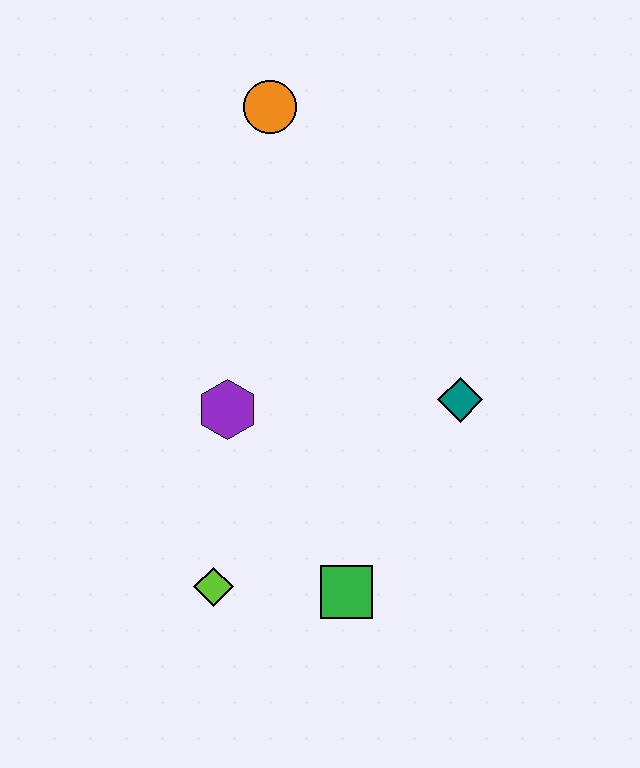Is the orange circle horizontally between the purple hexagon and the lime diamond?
No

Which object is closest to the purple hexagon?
The lime diamond is closest to the purple hexagon.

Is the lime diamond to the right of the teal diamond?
No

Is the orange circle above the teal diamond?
Yes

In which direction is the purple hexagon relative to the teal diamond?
The purple hexagon is to the left of the teal diamond.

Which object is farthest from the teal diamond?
The orange circle is farthest from the teal diamond.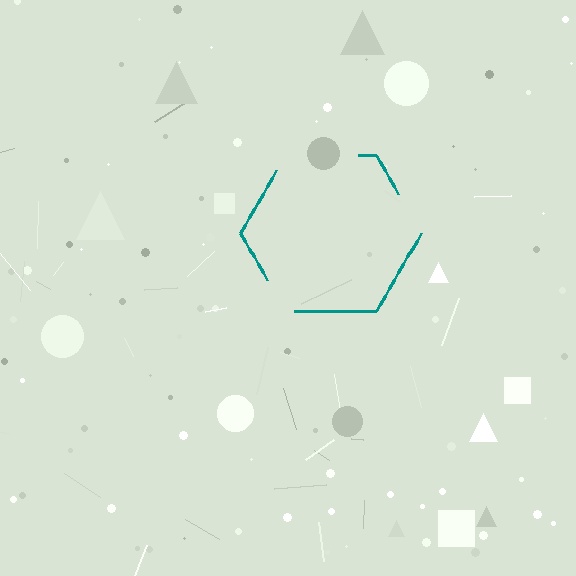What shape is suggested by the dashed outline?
The dashed outline suggests a hexagon.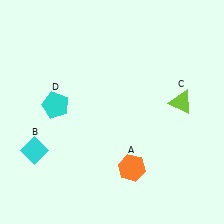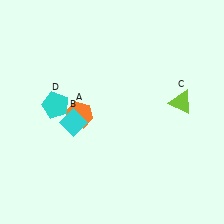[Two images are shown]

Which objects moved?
The objects that moved are: the orange hexagon (A), the cyan diamond (B).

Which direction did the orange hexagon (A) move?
The orange hexagon (A) moved up.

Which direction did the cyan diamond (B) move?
The cyan diamond (B) moved right.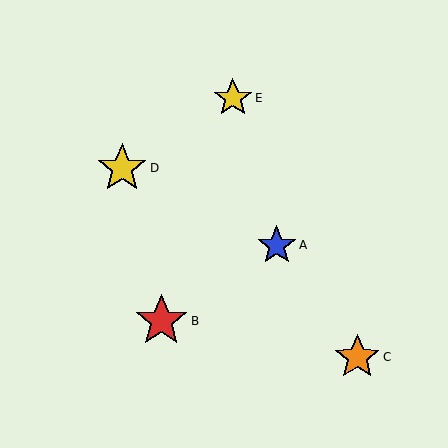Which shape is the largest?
The red star (labeled B) is the largest.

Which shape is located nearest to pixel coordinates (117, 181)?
The yellow star (labeled D) at (122, 168) is nearest to that location.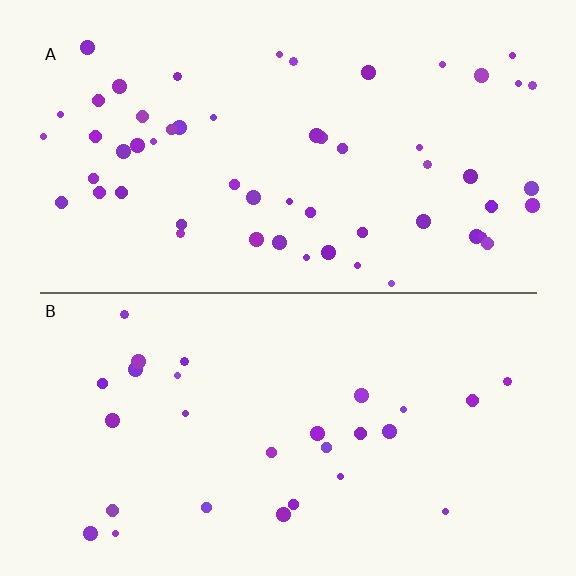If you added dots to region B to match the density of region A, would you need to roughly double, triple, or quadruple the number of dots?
Approximately double.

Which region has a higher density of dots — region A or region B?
A (the top).